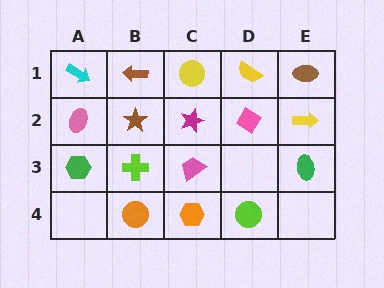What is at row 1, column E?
A brown ellipse.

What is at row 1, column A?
A cyan arrow.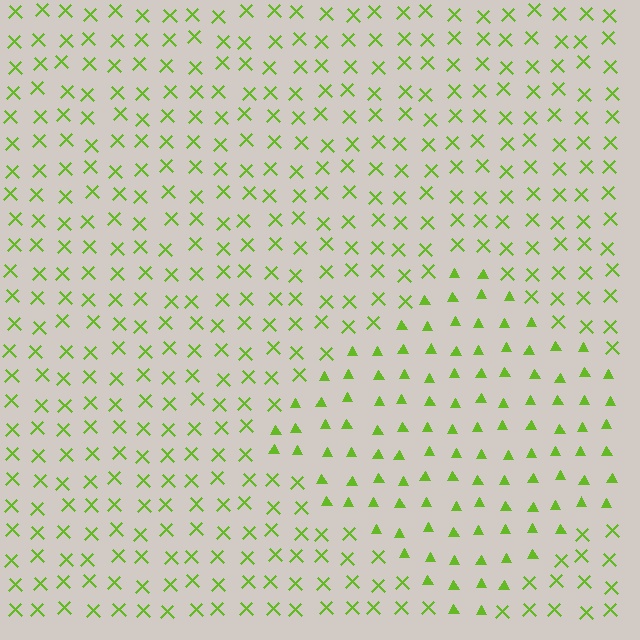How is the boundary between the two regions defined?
The boundary is defined by a change in element shape: triangles inside vs. X marks outside. All elements share the same color and spacing.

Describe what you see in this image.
The image is filled with small lime elements arranged in a uniform grid. A diamond-shaped region contains triangles, while the surrounding area contains X marks. The boundary is defined purely by the change in element shape.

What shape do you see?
I see a diamond.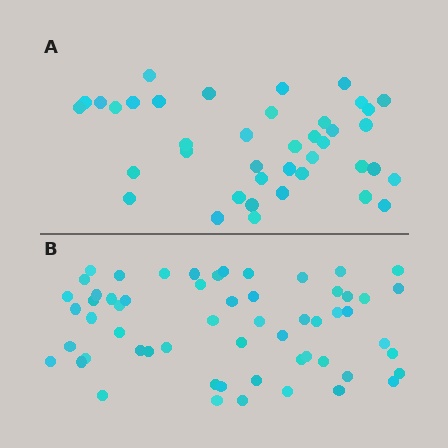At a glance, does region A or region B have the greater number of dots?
Region B (the bottom region) has more dots.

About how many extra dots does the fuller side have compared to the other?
Region B has approximately 20 more dots than region A.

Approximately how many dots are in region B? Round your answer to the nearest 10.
About 60 dots. (The exact count is 58, which rounds to 60.)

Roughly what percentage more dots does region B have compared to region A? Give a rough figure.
About 45% more.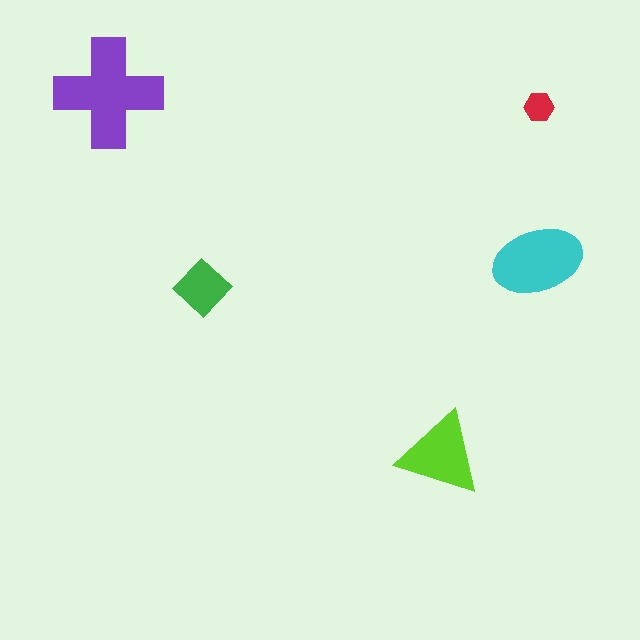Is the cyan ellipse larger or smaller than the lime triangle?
Larger.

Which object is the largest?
The purple cross.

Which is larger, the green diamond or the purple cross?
The purple cross.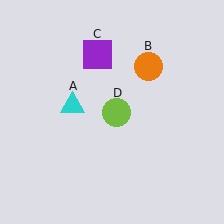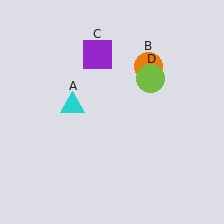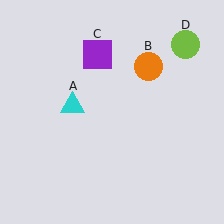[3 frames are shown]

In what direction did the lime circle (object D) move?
The lime circle (object D) moved up and to the right.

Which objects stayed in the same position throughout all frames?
Cyan triangle (object A) and orange circle (object B) and purple square (object C) remained stationary.